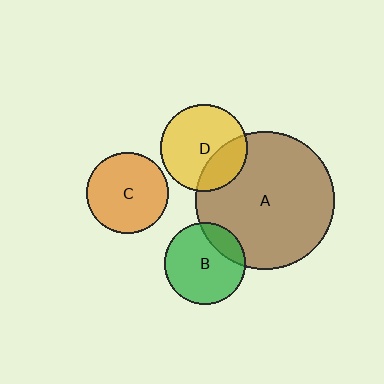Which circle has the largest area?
Circle A (brown).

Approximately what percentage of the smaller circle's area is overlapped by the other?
Approximately 20%.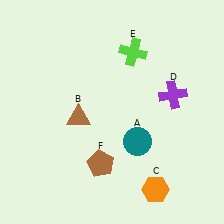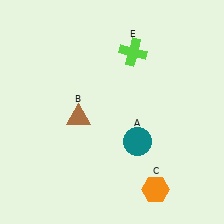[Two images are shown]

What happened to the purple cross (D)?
The purple cross (D) was removed in Image 2. It was in the top-right area of Image 1.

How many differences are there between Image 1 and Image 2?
There are 2 differences between the two images.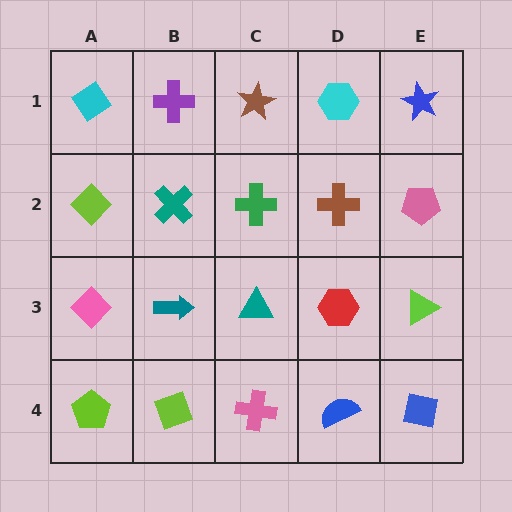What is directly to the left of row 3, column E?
A red hexagon.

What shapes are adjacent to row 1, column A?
A lime diamond (row 2, column A), a purple cross (row 1, column B).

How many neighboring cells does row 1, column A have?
2.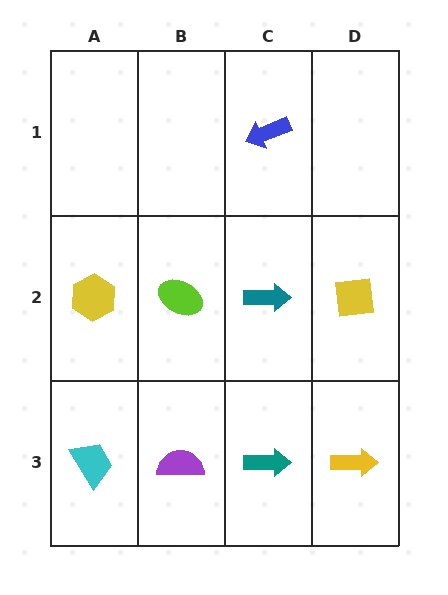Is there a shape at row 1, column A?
No, that cell is empty.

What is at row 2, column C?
A teal arrow.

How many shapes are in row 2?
4 shapes.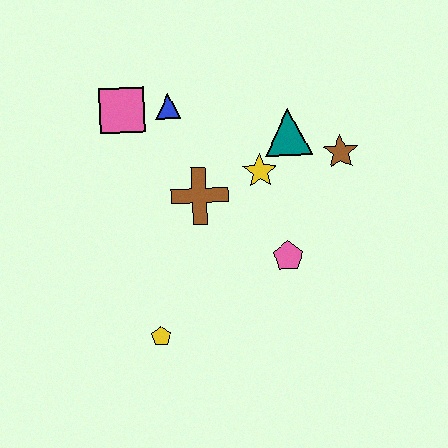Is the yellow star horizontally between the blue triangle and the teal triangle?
Yes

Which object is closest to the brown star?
The teal triangle is closest to the brown star.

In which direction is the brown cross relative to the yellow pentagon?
The brown cross is above the yellow pentagon.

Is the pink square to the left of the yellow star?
Yes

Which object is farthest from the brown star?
The yellow pentagon is farthest from the brown star.